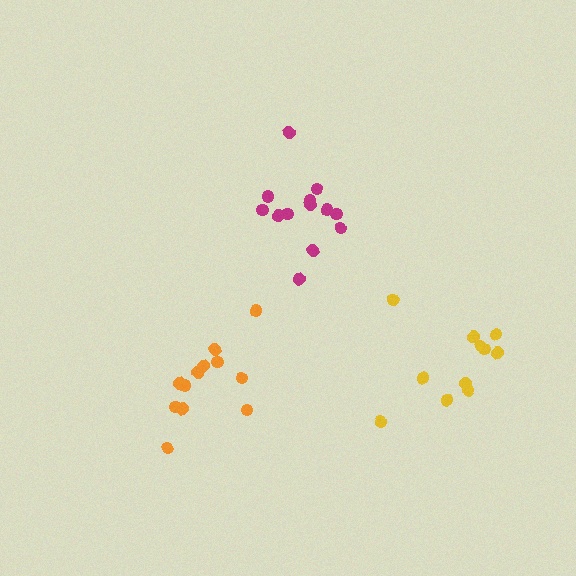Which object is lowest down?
The yellow cluster is bottommost.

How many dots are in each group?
Group 1: 13 dots, Group 2: 12 dots, Group 3: 11 dots (36 total).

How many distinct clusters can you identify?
There are 3 distinct clusters.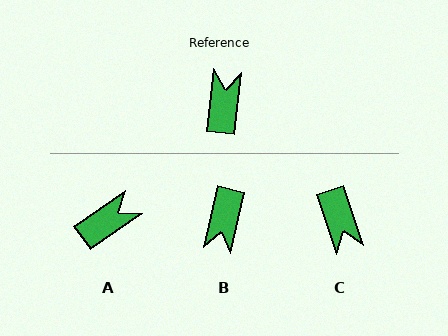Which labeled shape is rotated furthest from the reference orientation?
B, about 173 degrees away.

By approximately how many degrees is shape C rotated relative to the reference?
Approximately 156 degrees clockwise.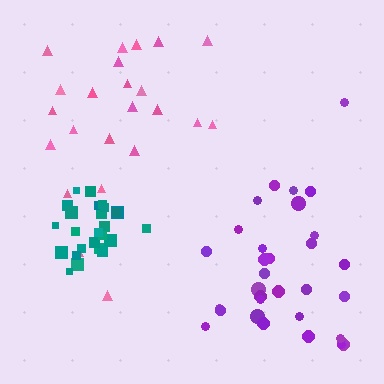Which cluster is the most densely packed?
Teal.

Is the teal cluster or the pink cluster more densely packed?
Teal.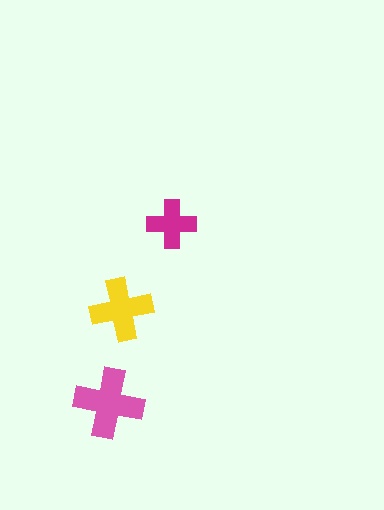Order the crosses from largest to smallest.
the pink one, the yellow one, the magenta one.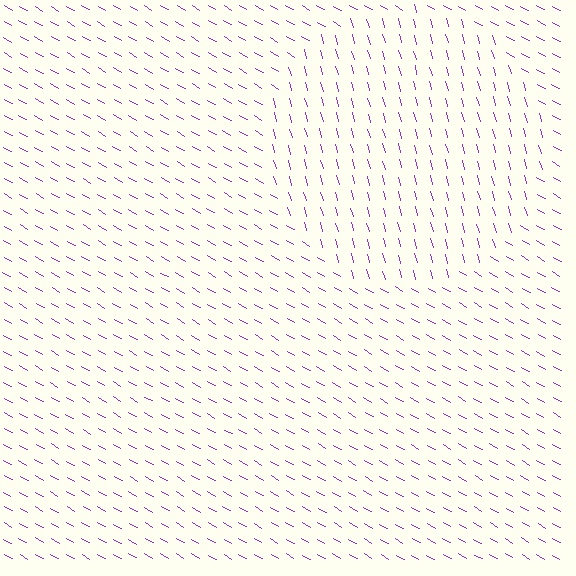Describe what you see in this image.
The image is filled with small purple line segments. A circle region in the image has lines oriented differently from the surrounding lines, creating a visible texture boundary.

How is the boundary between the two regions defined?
The boundary is defined purely by a change in line orientation (approximately 45 degrees difference). All lines are the same color and thickness.